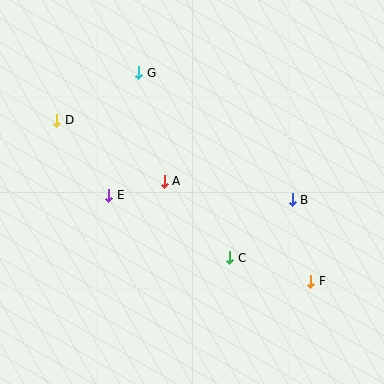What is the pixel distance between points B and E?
The distance between B and E is 184 pixels.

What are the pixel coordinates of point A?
Point A is at (164, 181).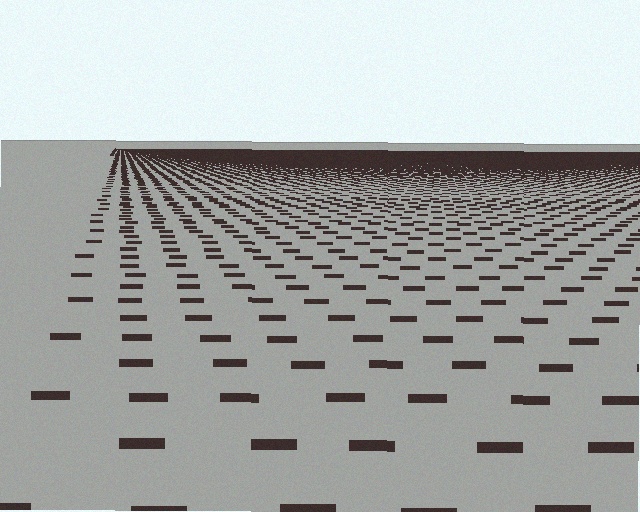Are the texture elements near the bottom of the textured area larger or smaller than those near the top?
Larger. Near the bottom, elements are closer to the viewer and appear at a bigger on-screen size.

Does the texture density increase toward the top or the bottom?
Density increases toward the top.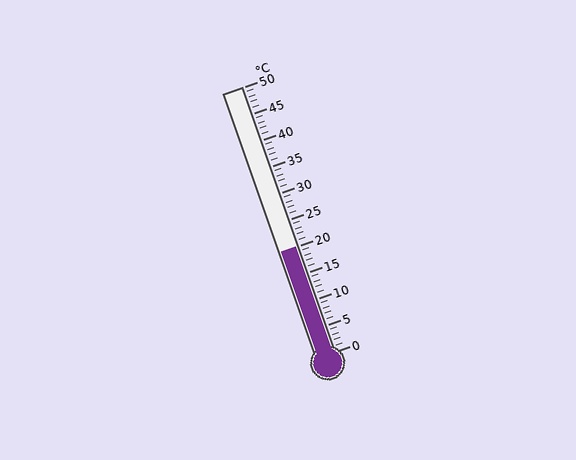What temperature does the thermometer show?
The thermometer shows approximately 20°C.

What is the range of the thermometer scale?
The thermometer scale ranges from 0°C to 50°C.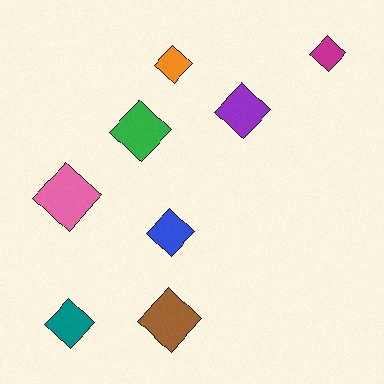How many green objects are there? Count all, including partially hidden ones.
There is 1 green object.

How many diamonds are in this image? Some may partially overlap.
There are 8 diamonds.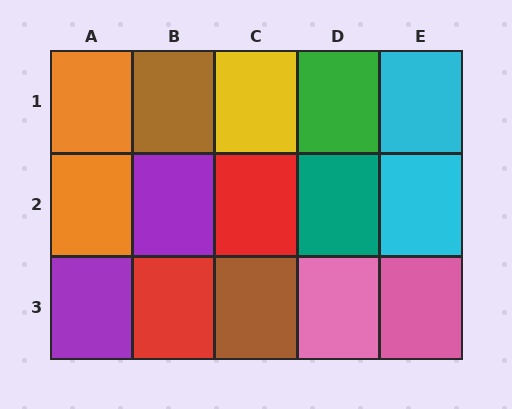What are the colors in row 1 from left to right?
Orange, brown, yellow, green, cyan.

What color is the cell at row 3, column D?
Pink.